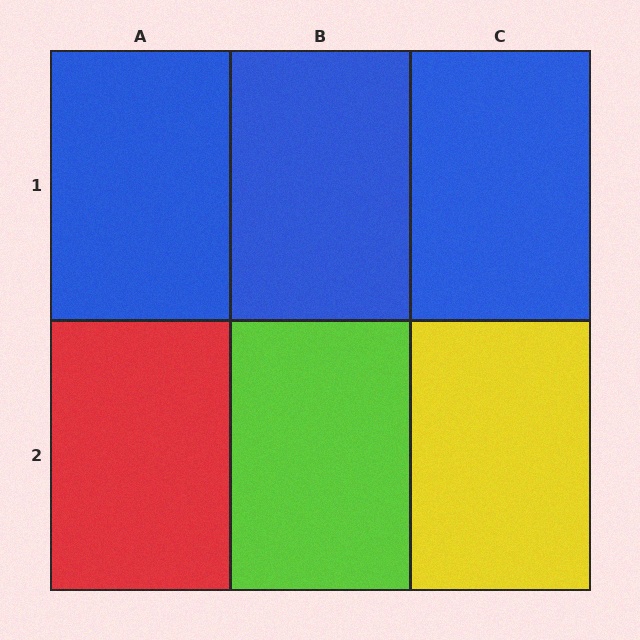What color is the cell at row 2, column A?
Red.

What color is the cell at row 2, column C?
Yellow.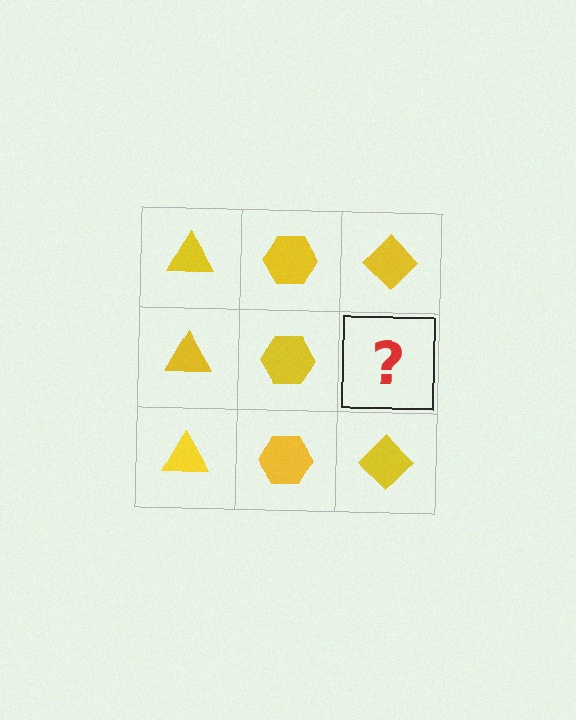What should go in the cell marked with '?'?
The missing cell should contain a yellow diamond.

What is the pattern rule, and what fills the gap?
The rule is that each column has a consistent shape. The gap should be filled with a yellow diamond.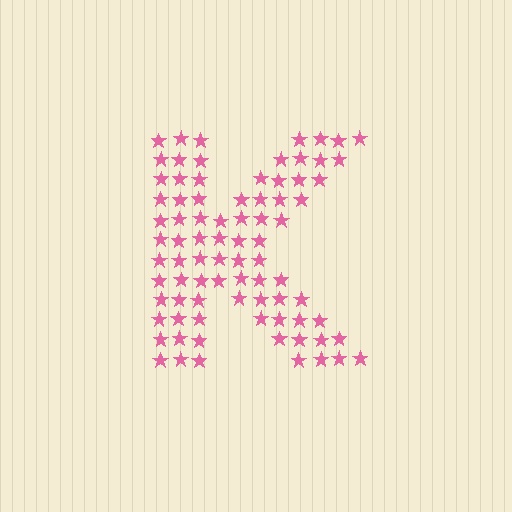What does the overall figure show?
The overall figure shows the letter K.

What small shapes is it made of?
It is made of small stars.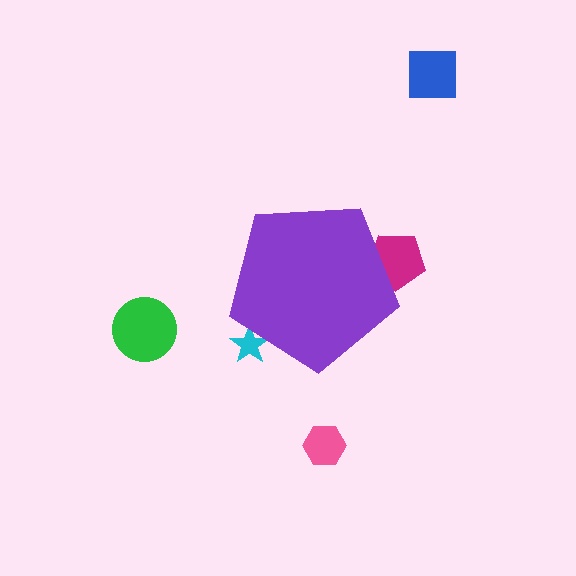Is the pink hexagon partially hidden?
No, the pink hexagon is fully visible.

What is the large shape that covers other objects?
A purple pentagon.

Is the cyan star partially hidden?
Yes, the cyan star is partially hidden behind the purple pentagon.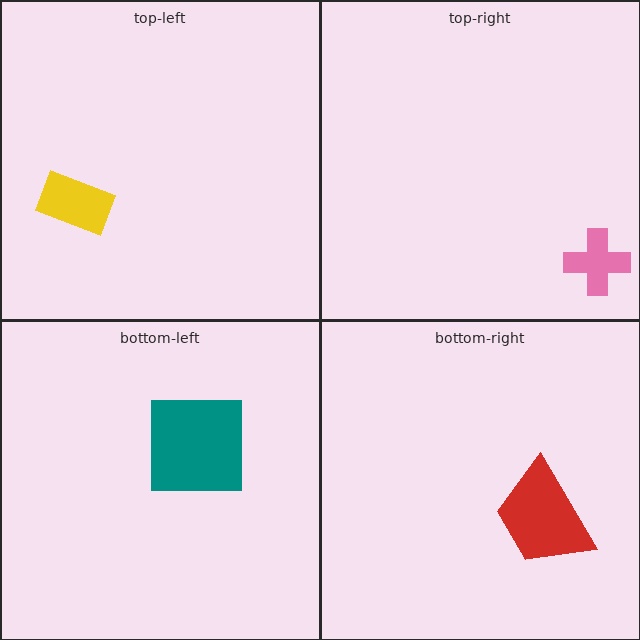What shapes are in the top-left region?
The yellow rectangle.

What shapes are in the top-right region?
The pink cross.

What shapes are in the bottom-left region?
The teal square.